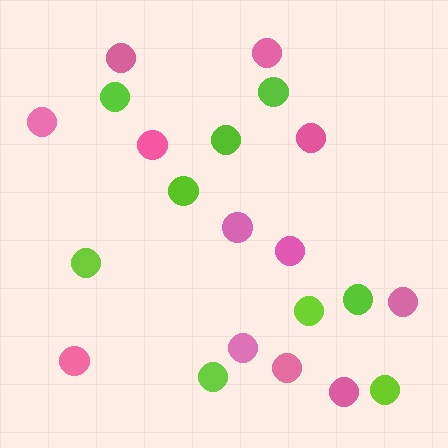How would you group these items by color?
There are 2 groups: one group of lime circles (9) and one group of pink circles (12).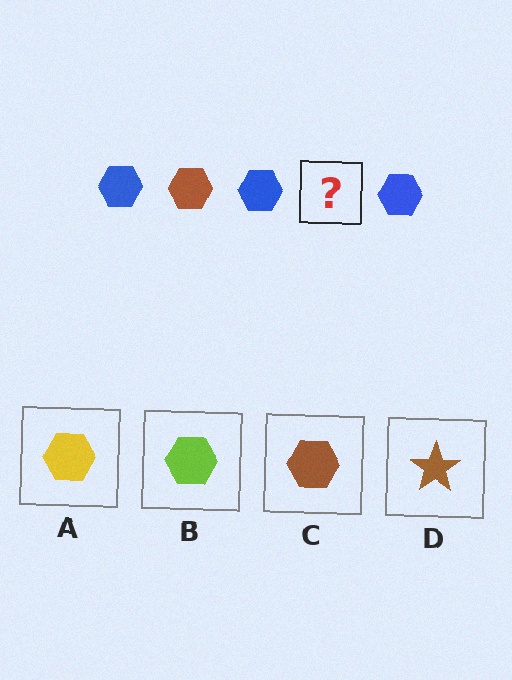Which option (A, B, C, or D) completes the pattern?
C.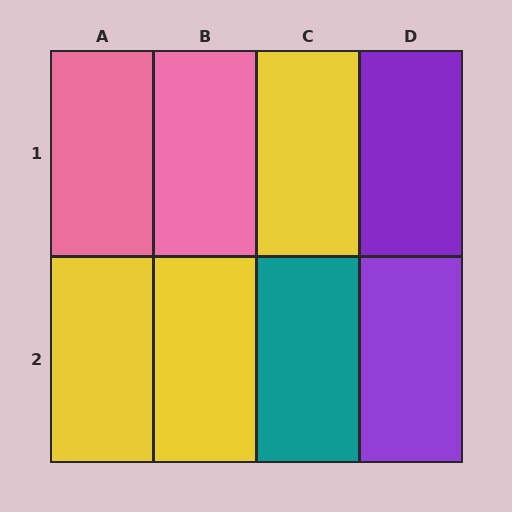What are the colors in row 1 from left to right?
Pink, pink, yellow, purple.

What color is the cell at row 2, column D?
Purple.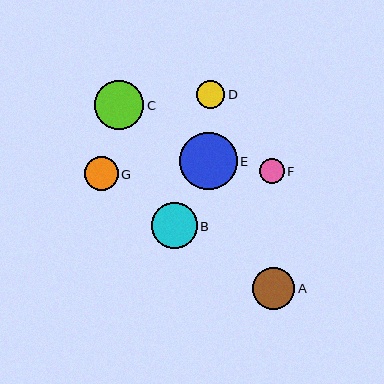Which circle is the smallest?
Circle F is the smallest with a size of approximately 25 pixels.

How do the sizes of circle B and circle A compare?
Circle B and circle A are approximately the same size.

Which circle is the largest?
Circle E is the largest with a size of approximately 57 pixels.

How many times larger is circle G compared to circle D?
Circle G is approximately 1.2 times the size of circle D.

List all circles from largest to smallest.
From largest to smallest: E, C, B, A, G, D, F.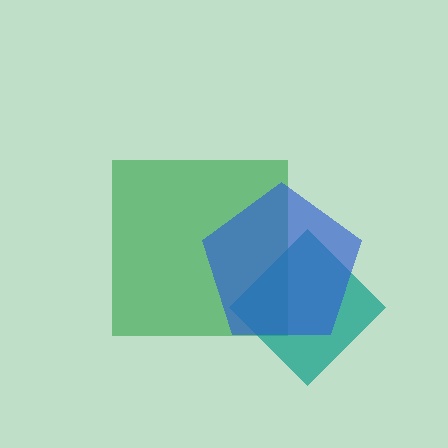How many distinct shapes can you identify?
There are 3 distinct shapes: a green square, a teal diamond, a blue pentagon.